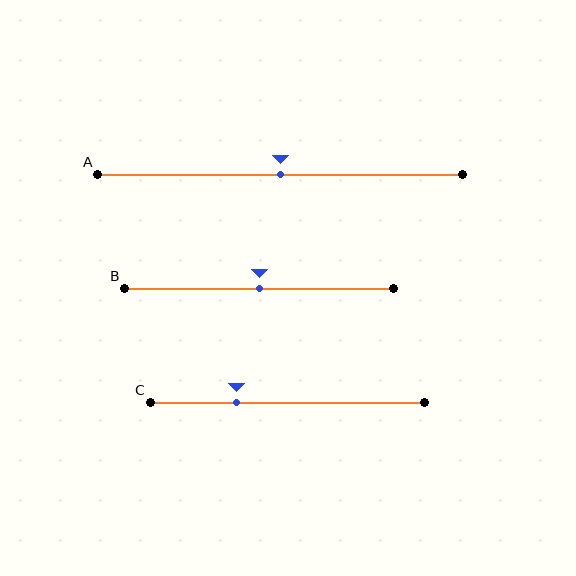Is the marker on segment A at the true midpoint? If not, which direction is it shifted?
Yes, the marker on segment A is at the true midpoint.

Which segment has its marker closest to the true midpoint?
Segment A has its marker closest to the true midpoint.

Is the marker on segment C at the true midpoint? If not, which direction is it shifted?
No, the marker on segment C is shifted to the left by about 19% of the segment length.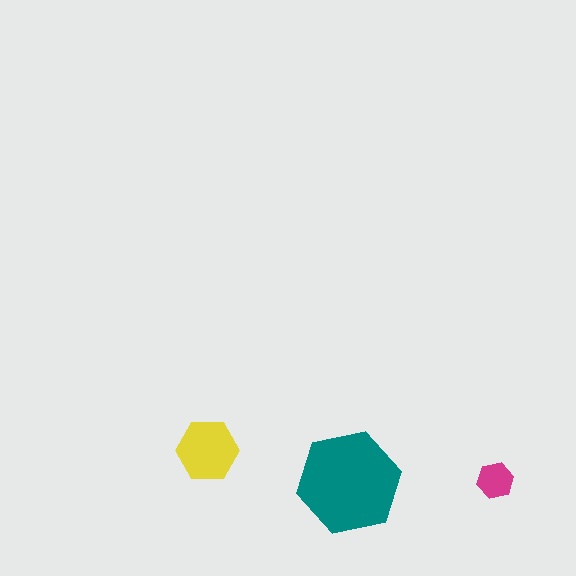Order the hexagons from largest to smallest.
the teal one, the yellow one, the magenta one.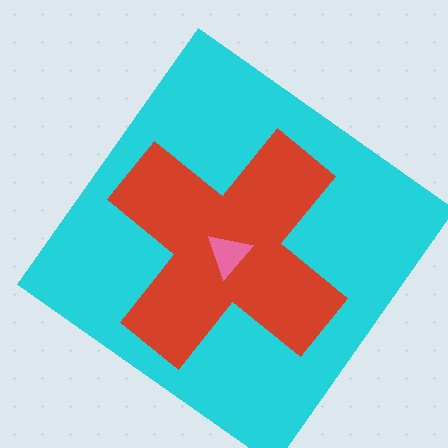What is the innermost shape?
The pink triangle.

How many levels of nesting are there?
3.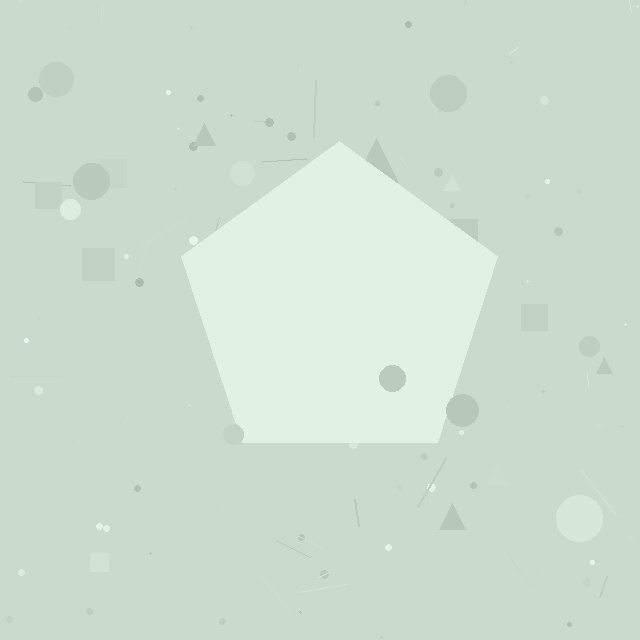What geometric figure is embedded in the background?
A pentagon is embedded in the background.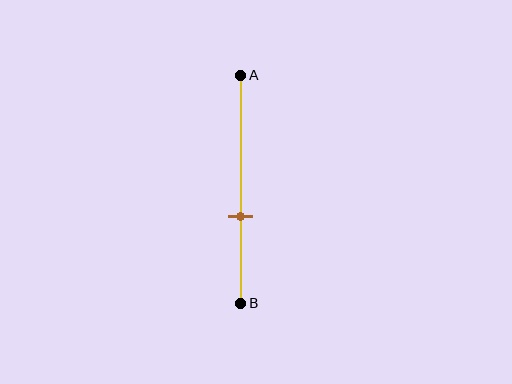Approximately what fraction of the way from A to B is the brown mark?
The brown mark is approximately 60% of the way from A to B.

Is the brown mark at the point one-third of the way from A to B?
No, the mark is at about 60% from A, not at the 33% one-third point.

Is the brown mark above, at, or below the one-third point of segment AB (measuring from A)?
The brown mark is below the one-third point of segment AB.